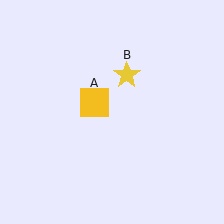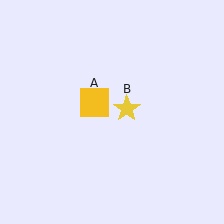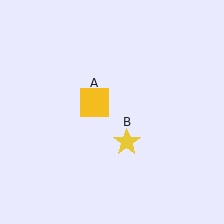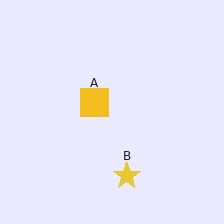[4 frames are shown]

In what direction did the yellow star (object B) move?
The yellow star (object B) moved down.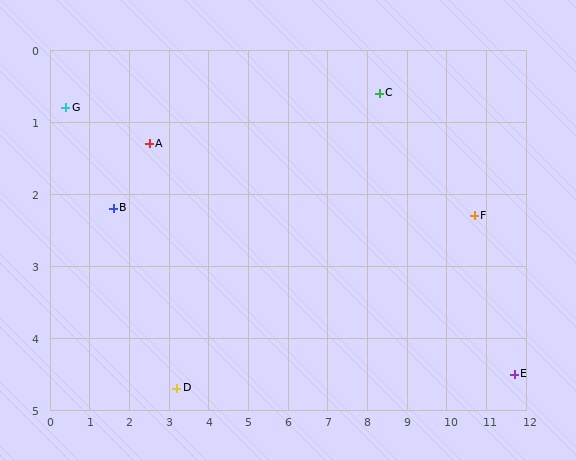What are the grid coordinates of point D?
Point D is at approximately (3.2, 4.7).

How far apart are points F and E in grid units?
Points F and E are about 2.4 grid units apart.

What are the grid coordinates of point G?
Point G is at approximately (0.4, 0.8).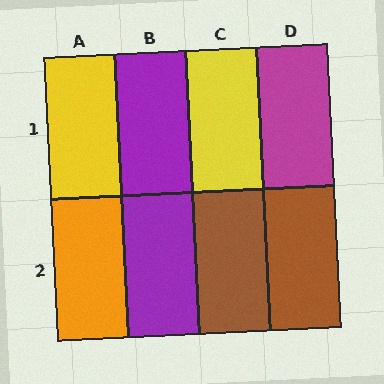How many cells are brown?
2 cells are brown.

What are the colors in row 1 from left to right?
Yellow, purple, yellow, magenta.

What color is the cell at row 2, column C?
Brown.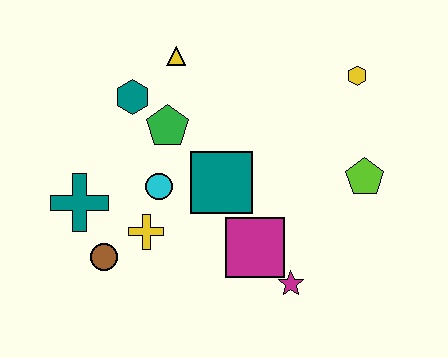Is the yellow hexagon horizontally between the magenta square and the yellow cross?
No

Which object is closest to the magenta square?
The magenta star is closest to the magenta square.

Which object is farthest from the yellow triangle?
The magenta star is farthest from the yellow triangle.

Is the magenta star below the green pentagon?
Yes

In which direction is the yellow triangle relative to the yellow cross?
The yellow triangle is above the yellow cross.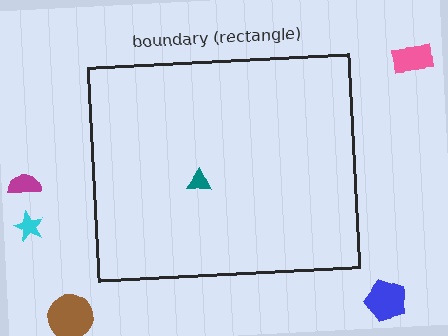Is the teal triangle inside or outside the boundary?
Inside.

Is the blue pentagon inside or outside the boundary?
Outside.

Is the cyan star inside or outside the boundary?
Outside.